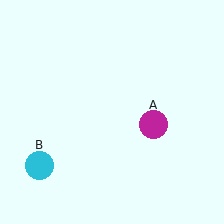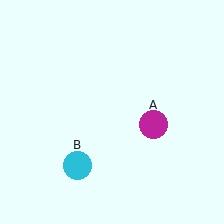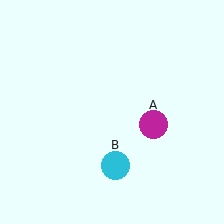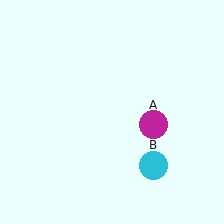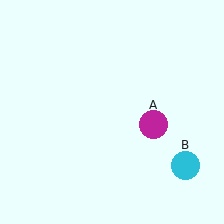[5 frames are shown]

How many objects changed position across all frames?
1 object changed position: cyan circle (object B).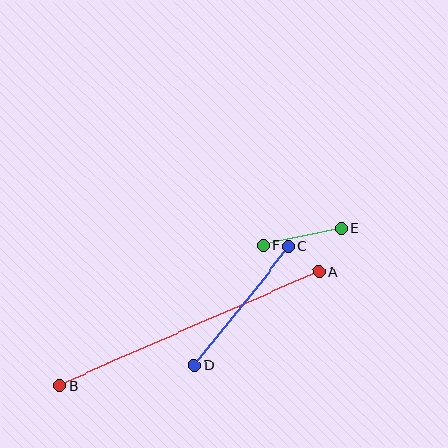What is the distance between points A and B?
The distance is approximately 283 pixels.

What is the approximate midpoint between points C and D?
The midpoint is at approximately (241, 306) pixels.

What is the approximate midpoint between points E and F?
The midpoint is at approximately (302, 237) pixels.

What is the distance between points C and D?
The distance is approximately 152 pixels.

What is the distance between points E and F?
The distance is approximately 80 pixels.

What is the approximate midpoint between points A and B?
The midpoint is at approximately (189, 329) pixels.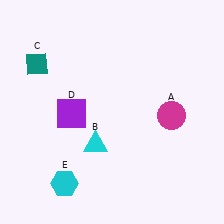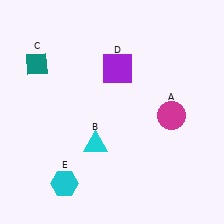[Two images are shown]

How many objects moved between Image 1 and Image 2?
1 object moved between the two images.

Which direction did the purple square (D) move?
The purple square (D) moved right.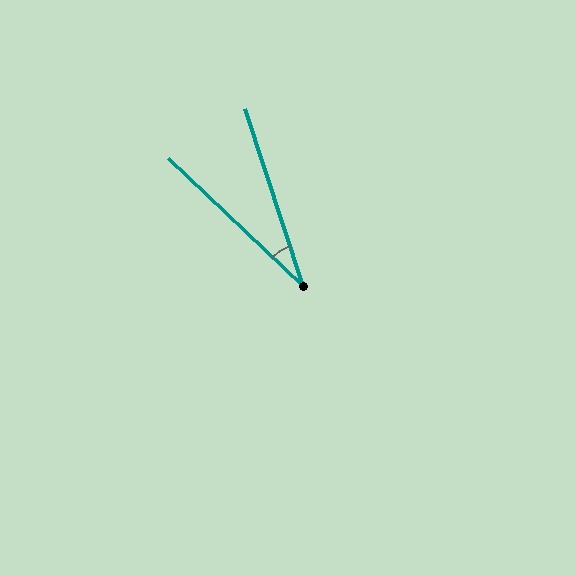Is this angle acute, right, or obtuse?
It is acute.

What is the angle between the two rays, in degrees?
Approximately 28 degrees.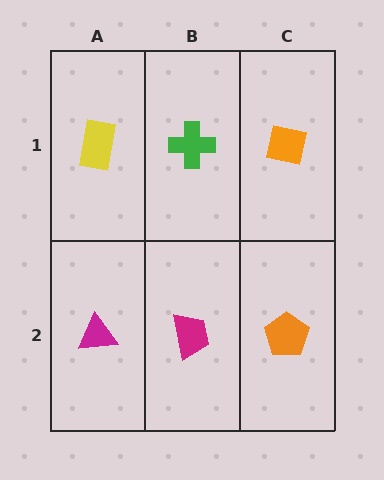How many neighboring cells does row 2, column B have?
3.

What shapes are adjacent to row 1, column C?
An orange pentagon (row 2, column C), a green cross (row 1, column B).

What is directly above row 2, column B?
A green cross.